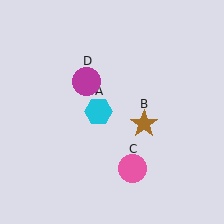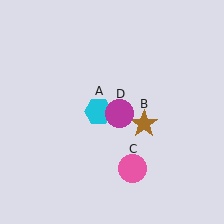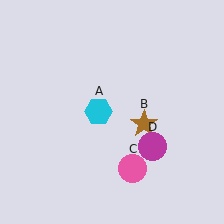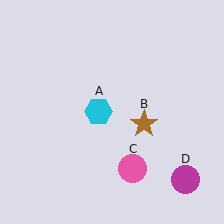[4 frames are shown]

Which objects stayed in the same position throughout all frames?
Cyan hexagon (object A) and brown star (object B) and pink circle (object C) remained stationary.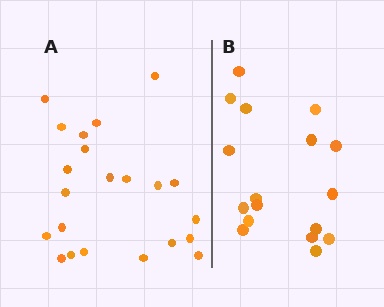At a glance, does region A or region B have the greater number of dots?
Region A (the left region) has more dots.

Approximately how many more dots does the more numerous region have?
Region A has about 5 more dots than region B.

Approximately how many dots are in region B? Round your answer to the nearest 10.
About 20 dots. (The exact count is 17, which rounds to 20.)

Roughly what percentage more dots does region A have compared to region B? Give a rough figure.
About 30% more.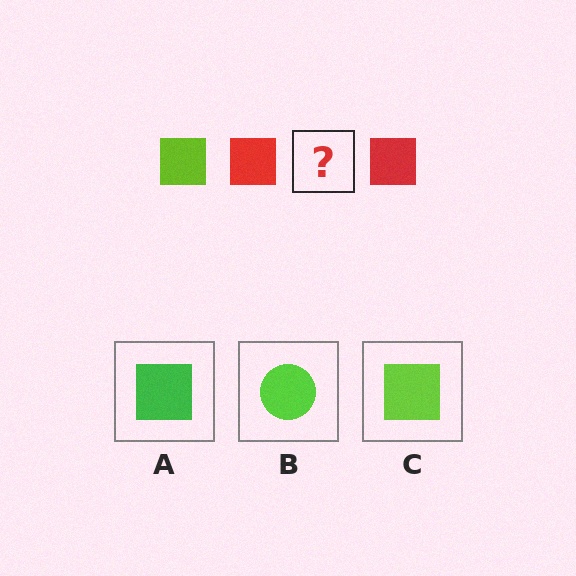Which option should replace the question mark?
Option C.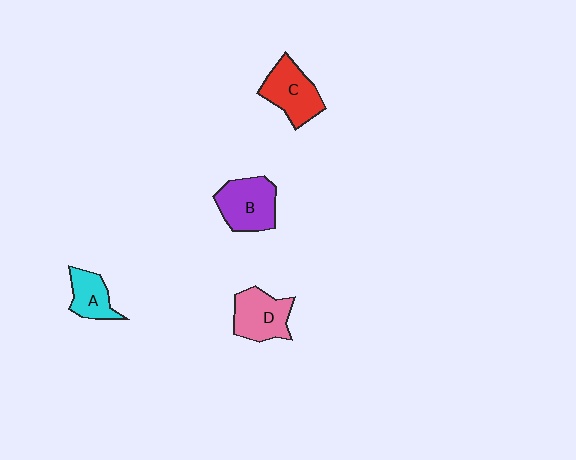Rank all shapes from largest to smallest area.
From largest to smallest: B (purple), C (red), D (pink), A (cyan).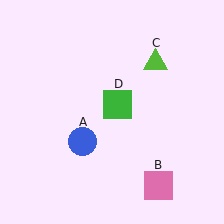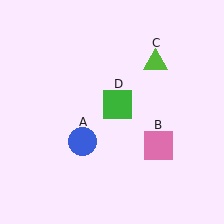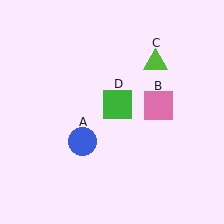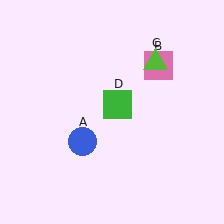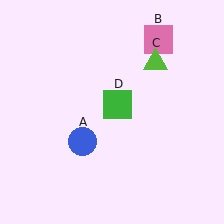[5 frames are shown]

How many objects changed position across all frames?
1 object changed position: pink square (object B).